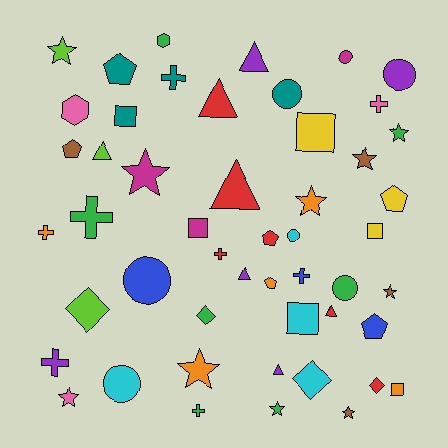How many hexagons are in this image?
There are 2 hexagons.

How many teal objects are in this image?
There are 4 teal objects.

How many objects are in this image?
There are 50 objects.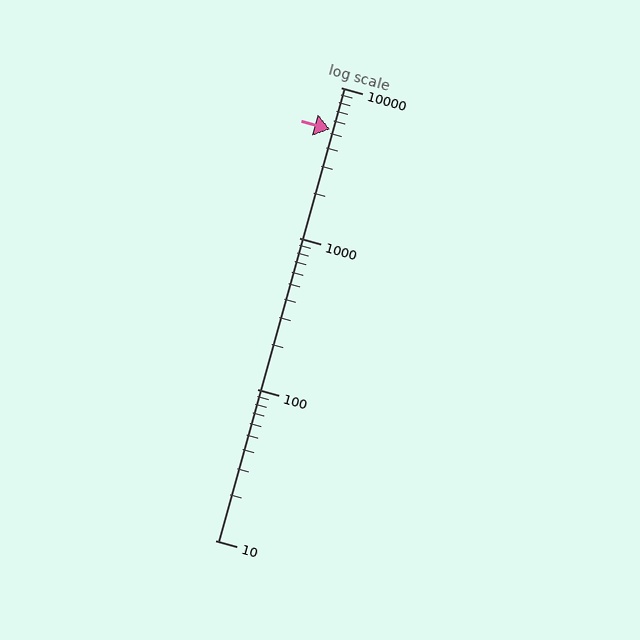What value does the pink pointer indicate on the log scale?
The pointer indicates approximately 5300.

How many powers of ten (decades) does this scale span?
The scale spans 3 decades, from 10 to 10000.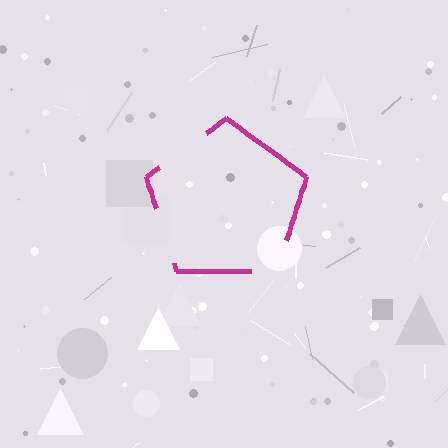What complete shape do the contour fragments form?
The contour fragments form a pentagon.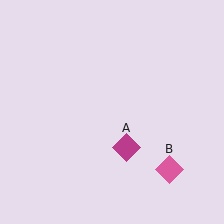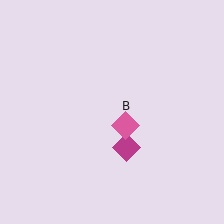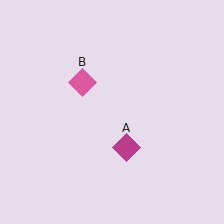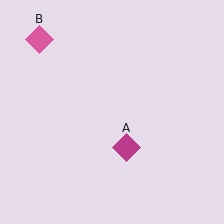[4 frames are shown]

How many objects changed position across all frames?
1 object changed position: pink diamond (object B).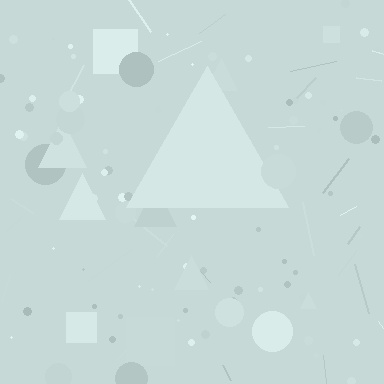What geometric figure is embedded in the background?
A triangle is embedded in the background.